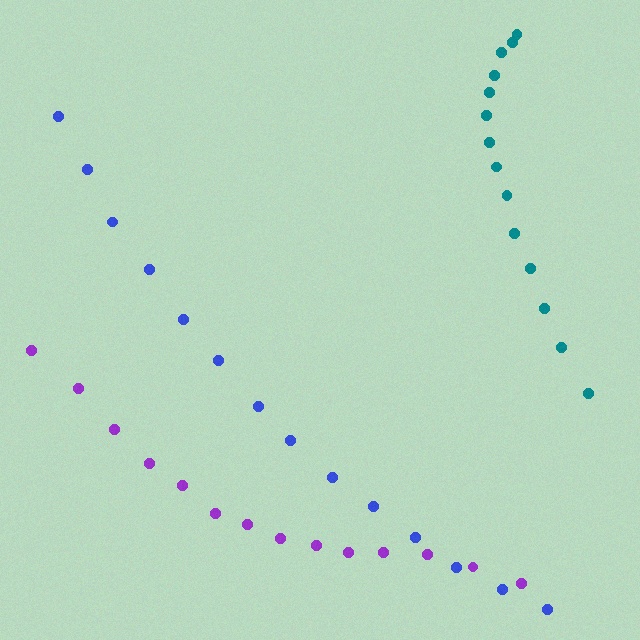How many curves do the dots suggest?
There are 3 distinct paths.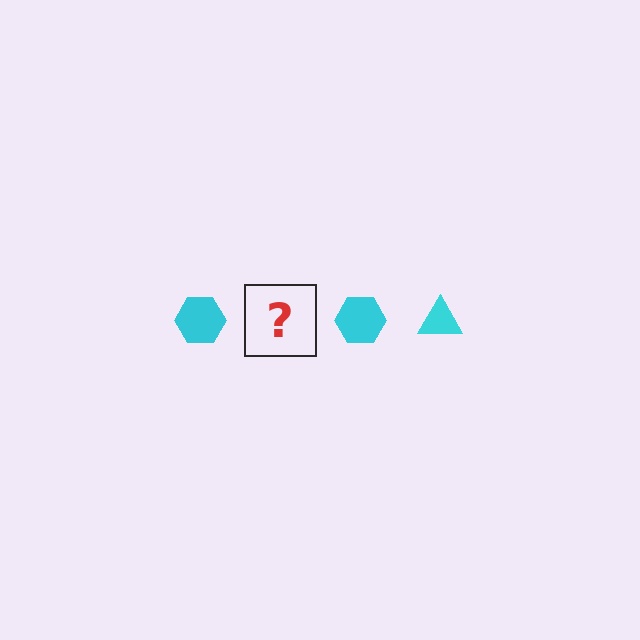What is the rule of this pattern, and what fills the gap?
The rule is that the pattern cycles through hexagon, triangle shapes in cyan. The gap should be filled with a cyan triangle.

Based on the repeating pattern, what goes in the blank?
The blank should be a cyan triangle.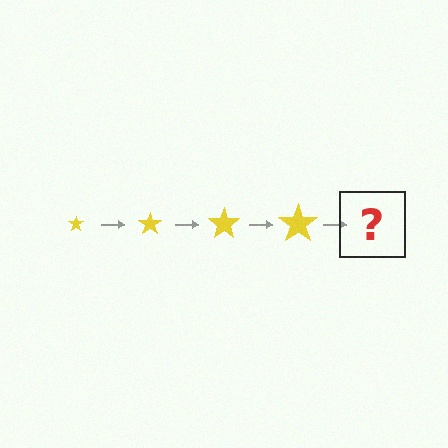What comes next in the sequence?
The next element should be a yellow star, larger than the previous one.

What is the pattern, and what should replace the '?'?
The pattern is that the star gets progressively larger each step. The '?' should be a yellow star, larger than the previous one.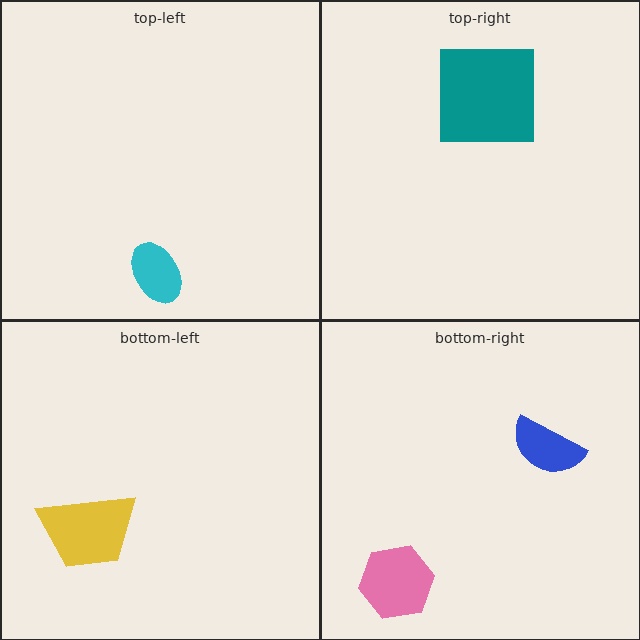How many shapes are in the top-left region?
1.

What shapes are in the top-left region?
The cyan ellipse.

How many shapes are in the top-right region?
1.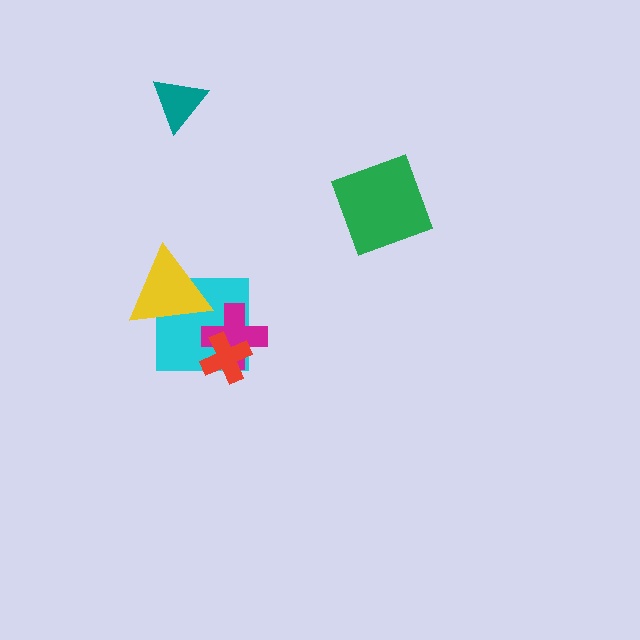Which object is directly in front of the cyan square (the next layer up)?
The magenta cross is directly in front of the cyan square.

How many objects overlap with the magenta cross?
2 objects overlap with the magenta cross.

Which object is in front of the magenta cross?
The red cross is in front of the magenta cross.